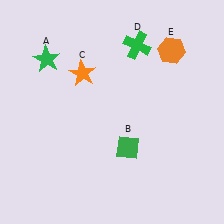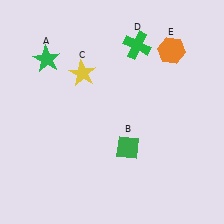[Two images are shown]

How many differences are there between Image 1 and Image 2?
There is 1 difference between the two images.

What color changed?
The star (C) changed from orange in Image 1 to yellow in Image 2.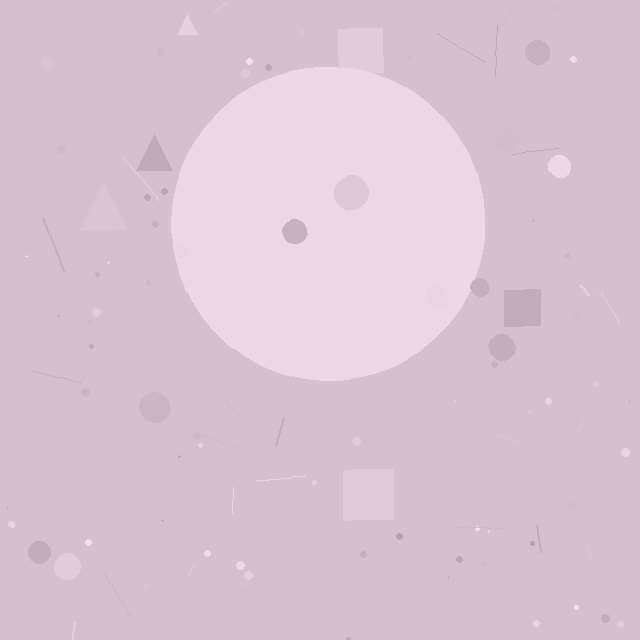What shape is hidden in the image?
A circle is hidden in the image.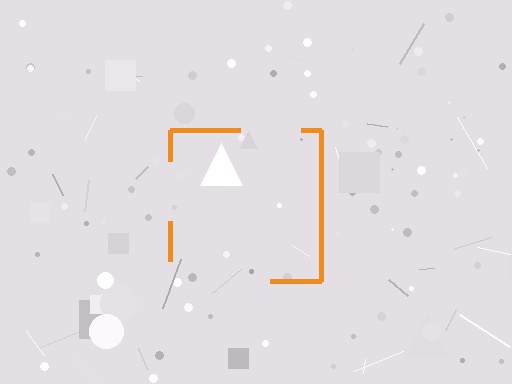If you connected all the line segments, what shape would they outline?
They would outline a square.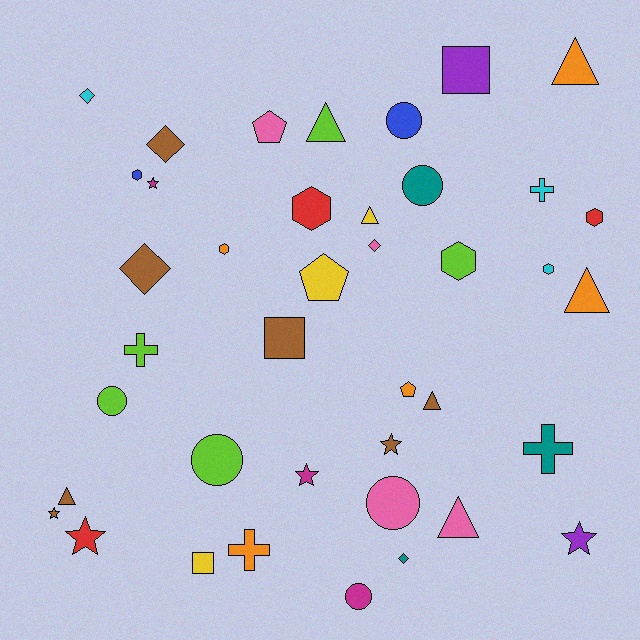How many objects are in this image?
There are 40 objects.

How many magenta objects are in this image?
There are 3 magenta objects.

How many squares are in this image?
There are 3 squares.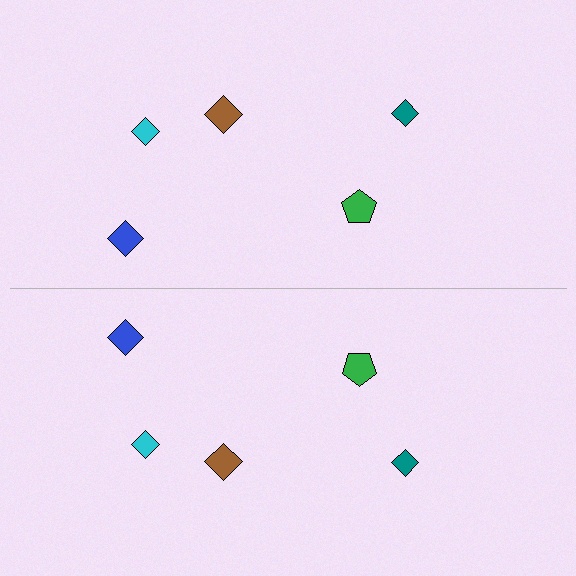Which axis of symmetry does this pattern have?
The pattern has a horizontal axis of symmetry running through the center of the image.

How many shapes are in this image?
There are 10 shapes in this image.